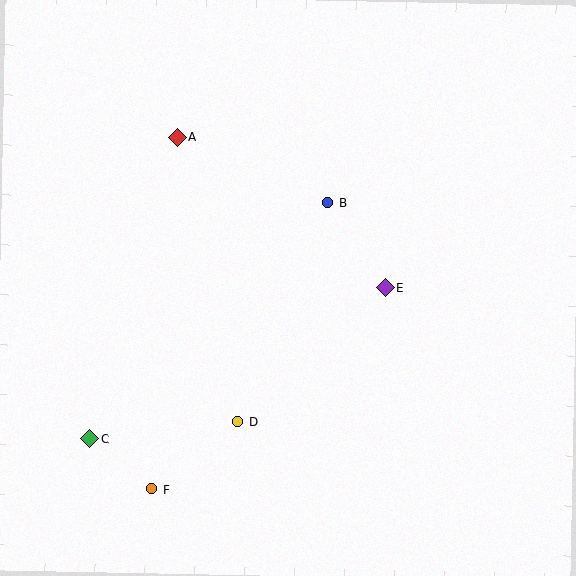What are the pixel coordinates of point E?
Point E is at (385, 288).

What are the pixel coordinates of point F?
Point F is at (152, 489).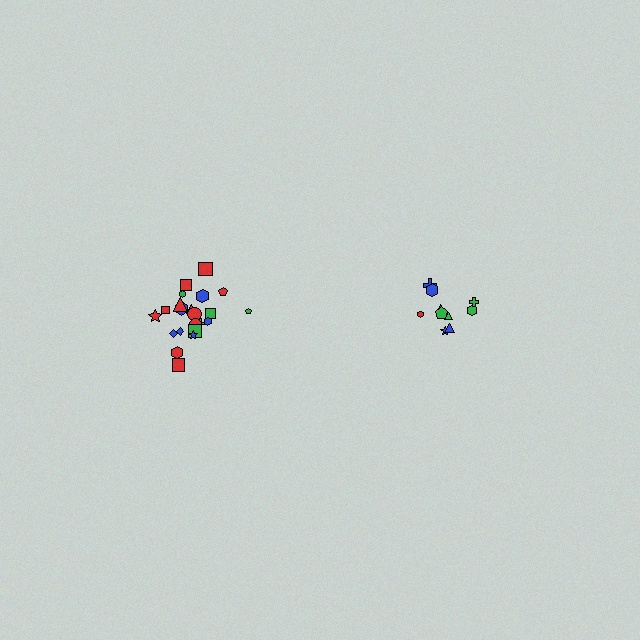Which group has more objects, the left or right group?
The left group.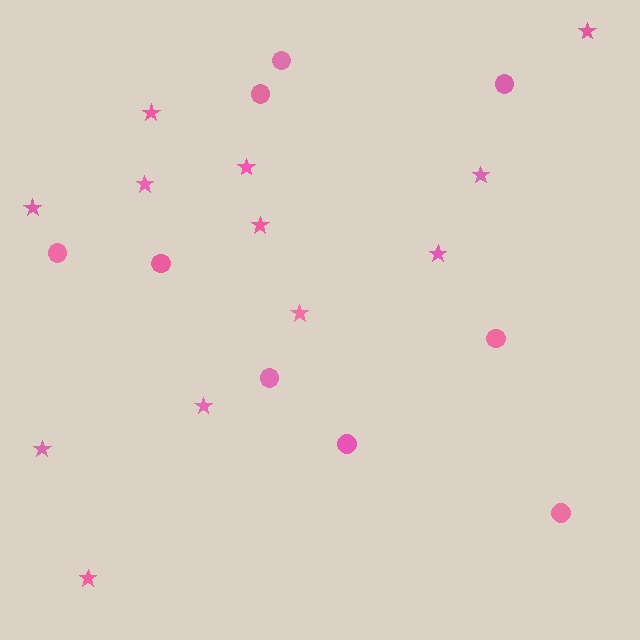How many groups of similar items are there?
There are 2 groups: one group of circles (9) and one group of stars (12).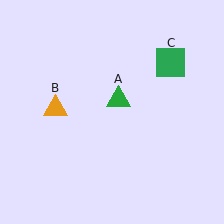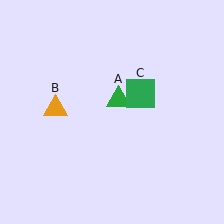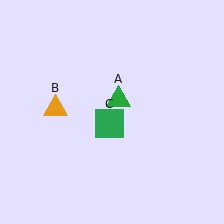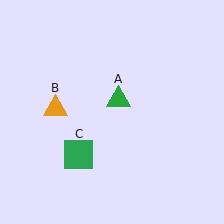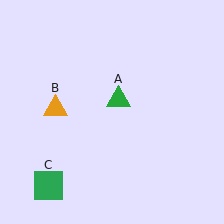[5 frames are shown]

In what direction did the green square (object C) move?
The green square (object C) moved down and to the left.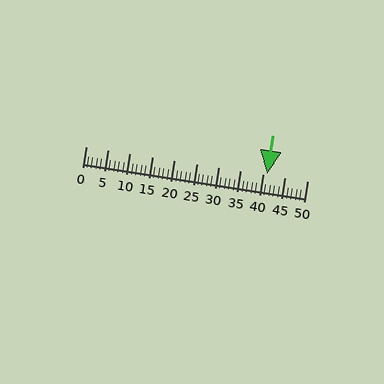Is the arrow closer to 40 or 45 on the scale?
The arrow is closer to 40.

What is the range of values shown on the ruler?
The ruler shows values from 0 to 50.